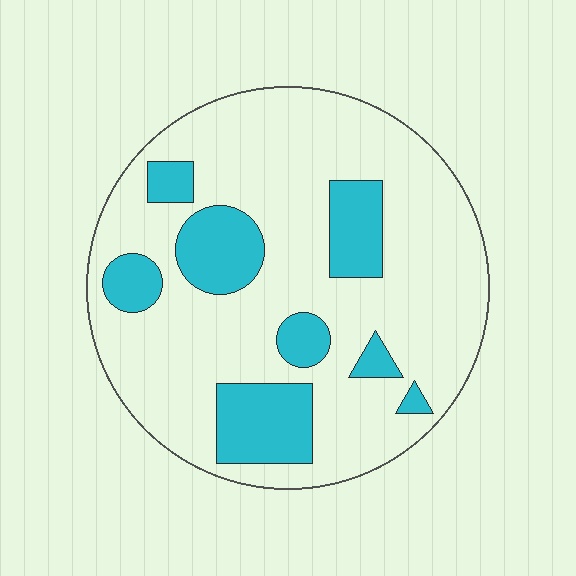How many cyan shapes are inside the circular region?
8.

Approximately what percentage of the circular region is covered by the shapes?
Approximately 20%.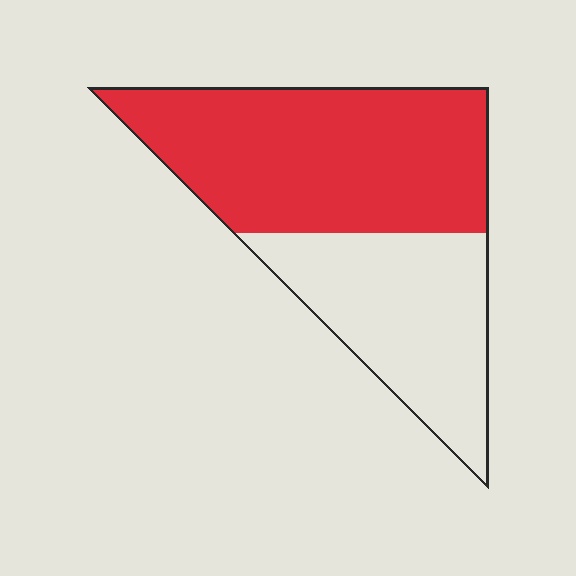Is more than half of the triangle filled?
Yes.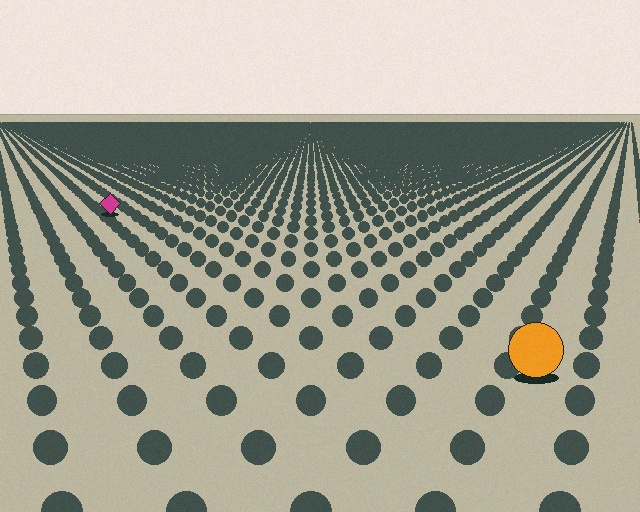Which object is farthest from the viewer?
The magenta diamond is farthest from the viewer. It appears smaller and the ground texture around it is denser.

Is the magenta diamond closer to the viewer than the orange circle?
No. The orange circle is closer — you can tell from the texture gradient: the ground texture is coarser near it.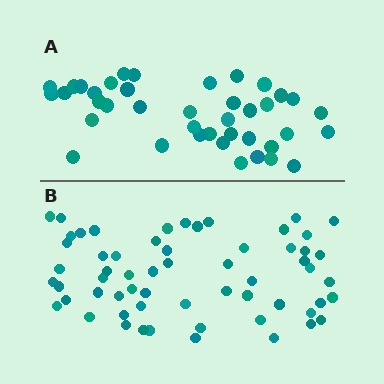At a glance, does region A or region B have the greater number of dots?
Region B (the bottom region) has more dots.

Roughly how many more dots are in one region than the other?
Region B has approximately 20 more dots than region A.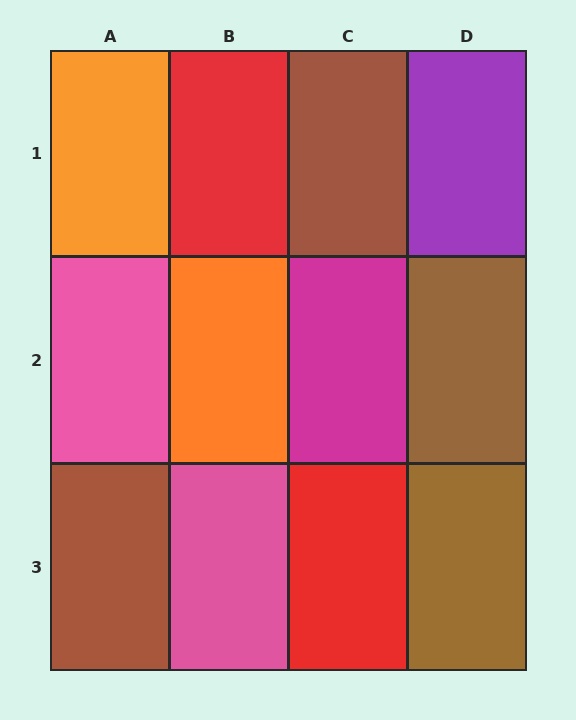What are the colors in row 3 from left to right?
Brown, pink, red, brown.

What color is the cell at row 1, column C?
Brown.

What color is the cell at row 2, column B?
Orange.